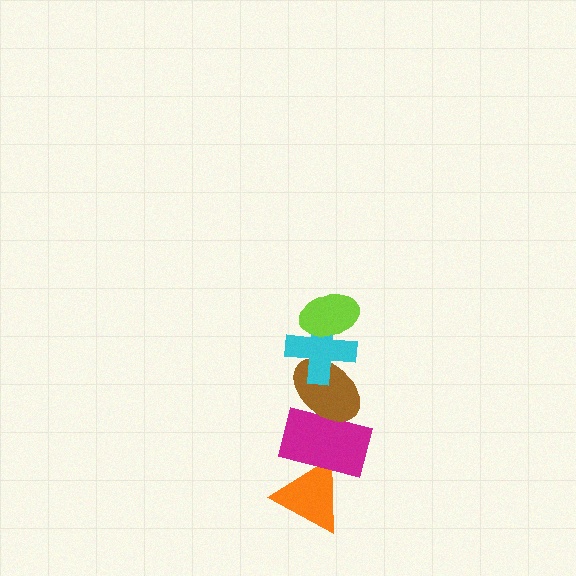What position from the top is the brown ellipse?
The brown ellipse is 3rd from the top.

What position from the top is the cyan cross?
The cyan cross is 2nd from the top.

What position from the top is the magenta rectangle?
The magenta rectangle is 4th from the top.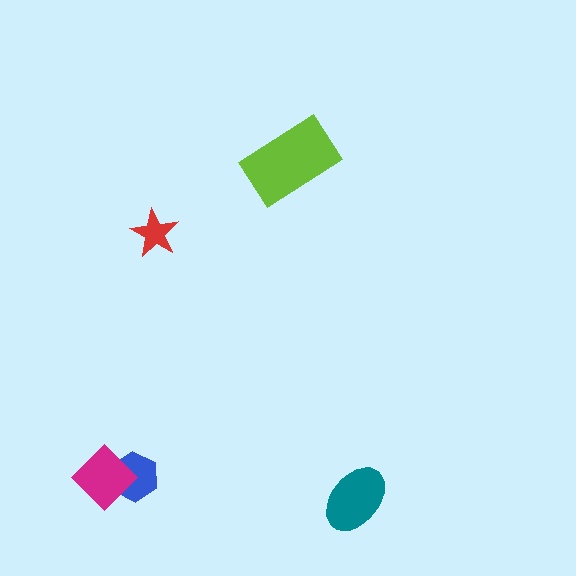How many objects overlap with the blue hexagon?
1 object overlaps with the blue hexagon.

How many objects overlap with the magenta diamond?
1 object overlaps with the magenta diamond.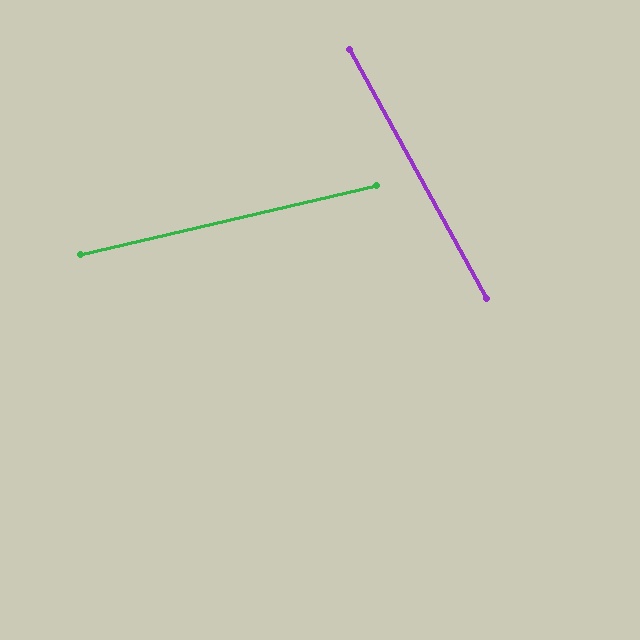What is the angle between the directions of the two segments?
Approximately 74 degrees.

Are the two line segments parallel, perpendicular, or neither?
Neither parallel nor perpendicular — they differ by about 74°.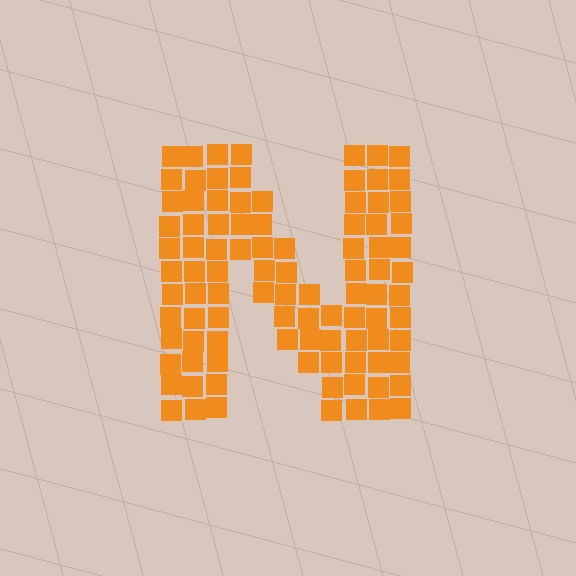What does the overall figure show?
The overall figure shows the letter N.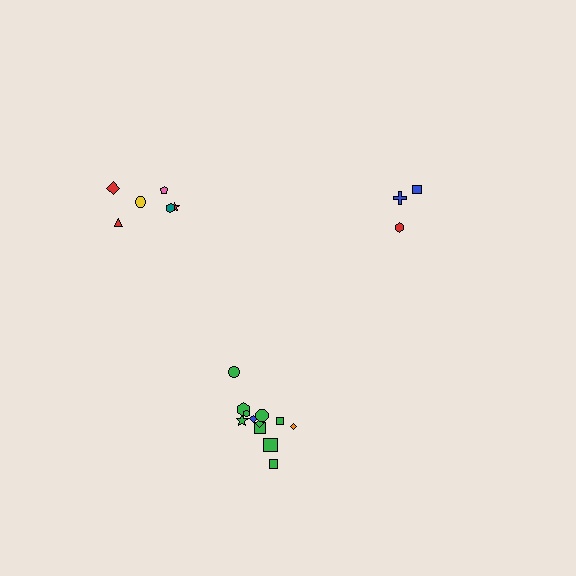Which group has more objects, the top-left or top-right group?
The top-left group.